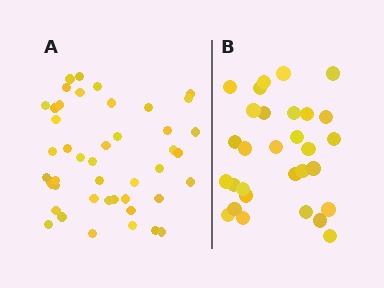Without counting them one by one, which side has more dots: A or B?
Region A (the left region) has more dots.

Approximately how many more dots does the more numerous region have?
Region A has approximately 15 more dots than region B.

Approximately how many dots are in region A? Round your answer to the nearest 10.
About 40 dots. (The exact count is 45, which rounds to 40.)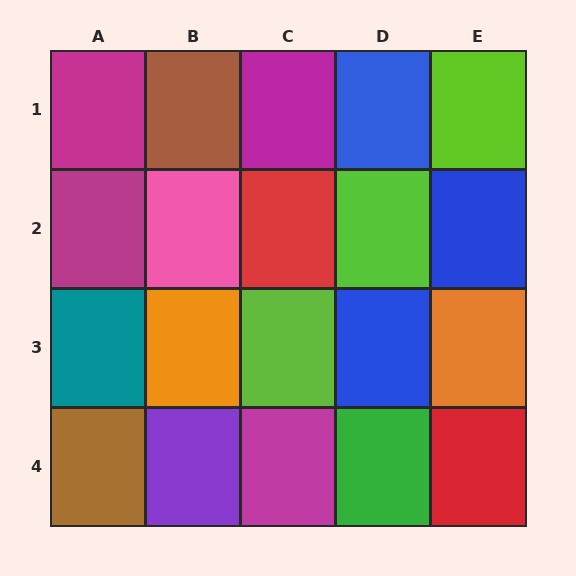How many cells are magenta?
4 cells are magenta.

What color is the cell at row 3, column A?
Teal.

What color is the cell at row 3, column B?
Orange.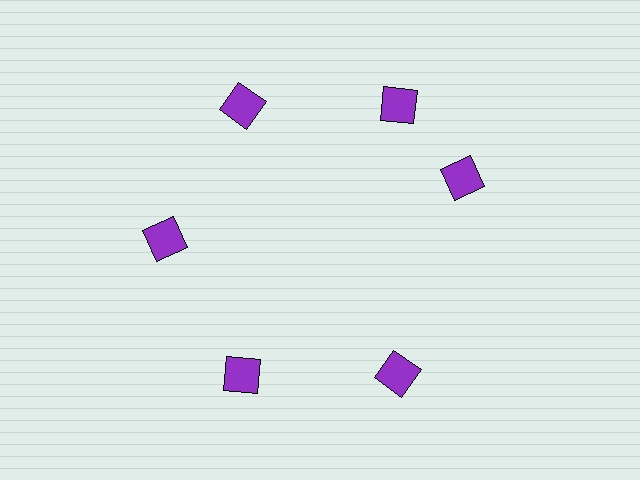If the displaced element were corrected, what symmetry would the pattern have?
It would have 6-fold rotational symmetry — the pattern would map onto itself every 60 degrees.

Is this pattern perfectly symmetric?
No. The 6 purple squares are arranged in a ring, but one element near the 3 o'clock position is rotated out of alignment along the ring, breaking the 6-fold rotational symmetry.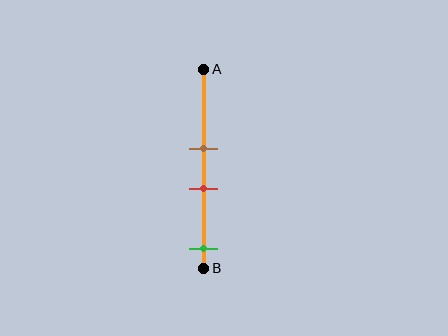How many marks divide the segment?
There are 3 marks dividing the segment.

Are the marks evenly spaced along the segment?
No, the marks are not evenly spaced.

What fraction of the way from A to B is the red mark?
The red mark is approximately 60% (0.6) of the way from A to B.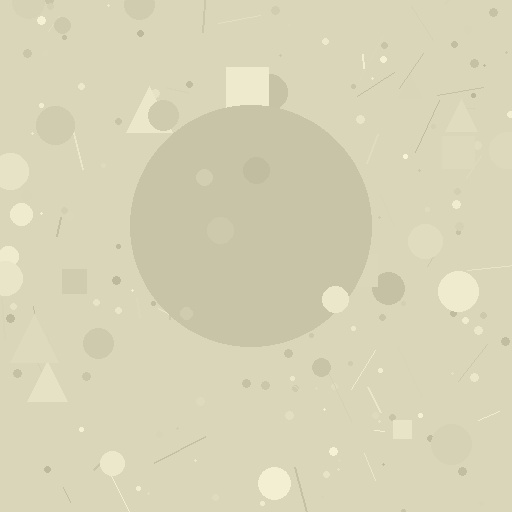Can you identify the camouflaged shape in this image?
The camouflaged shape is a circle.